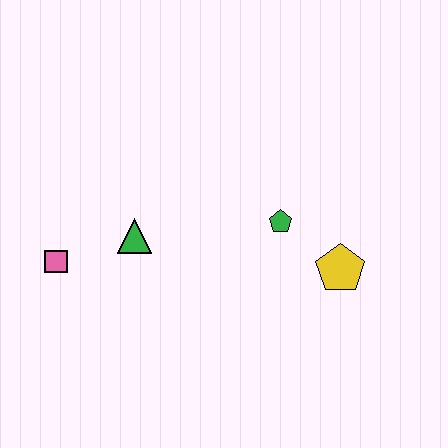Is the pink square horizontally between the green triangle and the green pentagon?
No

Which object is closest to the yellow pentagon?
The green pentagon is closest to the yellow pentagon.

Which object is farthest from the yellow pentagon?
The pink square is farthest from the yellow pentagon.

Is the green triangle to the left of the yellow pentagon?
Yes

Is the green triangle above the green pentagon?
No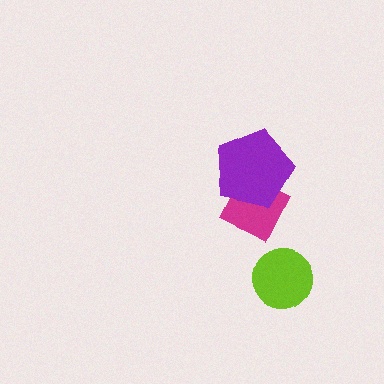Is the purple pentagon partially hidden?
No, no other shape covers it.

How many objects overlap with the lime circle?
0 objects overlap with the lime circle.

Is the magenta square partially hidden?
Yes, it is partially covered by another shape.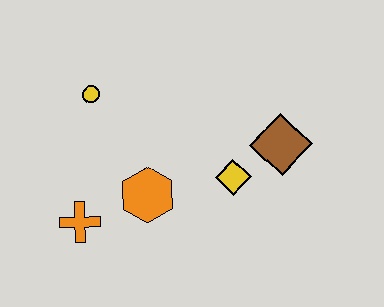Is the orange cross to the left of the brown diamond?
Yes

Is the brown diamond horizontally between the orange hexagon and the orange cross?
No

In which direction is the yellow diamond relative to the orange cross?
The yellow diamond is to the right of the orange cross.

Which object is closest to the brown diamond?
The yellow diamond is closest to the brown diamond.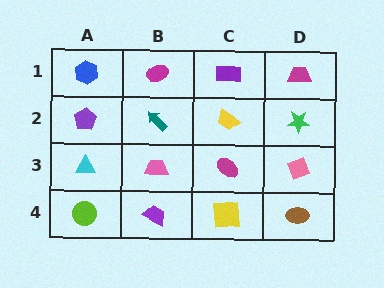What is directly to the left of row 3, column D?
A magenta ellipse.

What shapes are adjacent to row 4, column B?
A pink trapezoid (row 3, column B), a lime circle (row 4, column A), a yellow square (row 4, column C).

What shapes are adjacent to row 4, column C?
A magenta ellipse (row 3, column C), a purple trapezoid (row 4, column B), a brown ellipse (row 4, column D).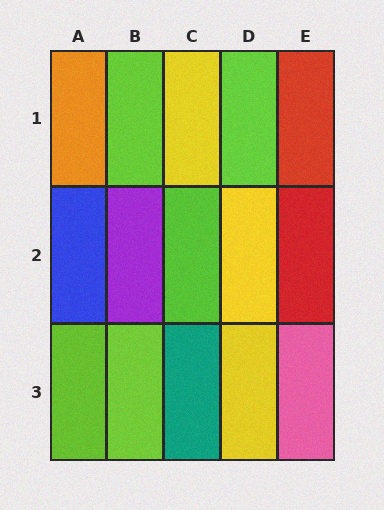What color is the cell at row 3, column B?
Lime.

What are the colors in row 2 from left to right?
Blue, purple, lime, yellow, red.